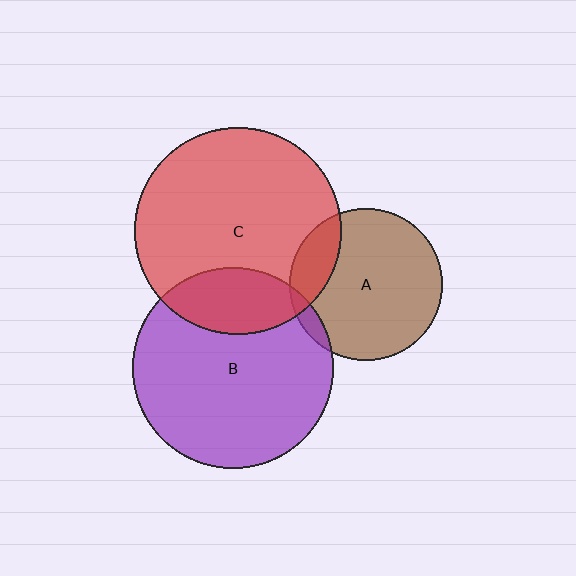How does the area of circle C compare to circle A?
Approximately 1.8 times.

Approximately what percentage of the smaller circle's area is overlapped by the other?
Approximately 15%.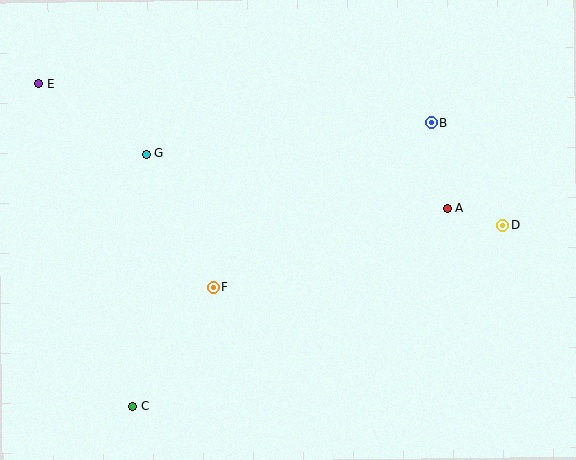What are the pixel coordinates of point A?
Point A is at (447, 208).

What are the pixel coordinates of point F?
Point F is at (213, 287).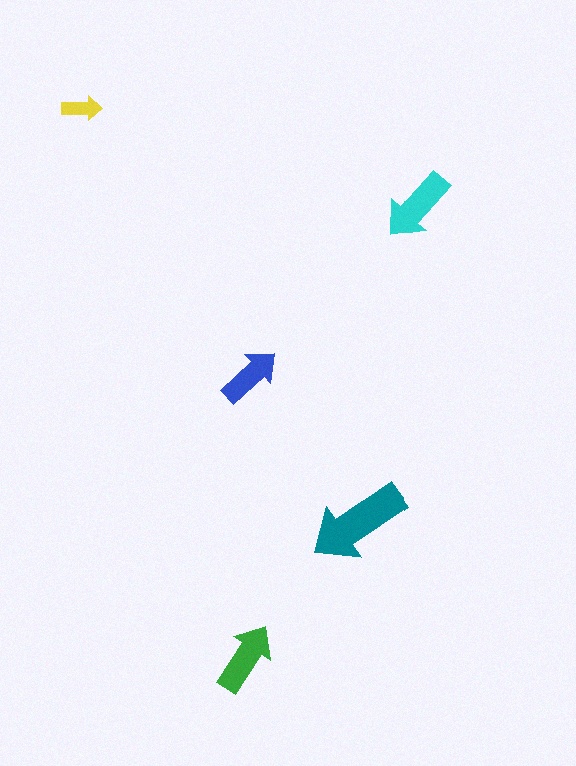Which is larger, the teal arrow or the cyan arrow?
The teal one.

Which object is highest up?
The yellow arrow is topmost.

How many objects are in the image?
There are 5 objects in the image.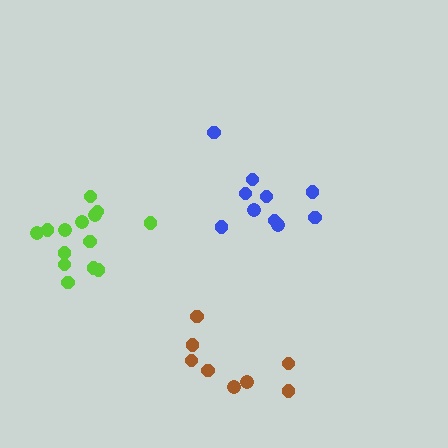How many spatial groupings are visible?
There are 3 spatial groupings.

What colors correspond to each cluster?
The clusters are colored: blue, lime, brown.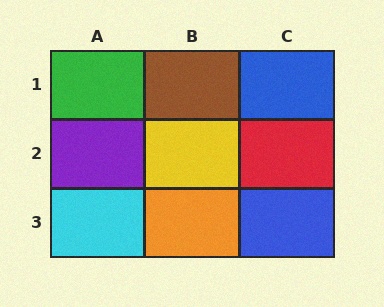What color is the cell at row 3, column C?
Blue.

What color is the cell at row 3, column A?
Cyan.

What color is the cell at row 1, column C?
Blue.